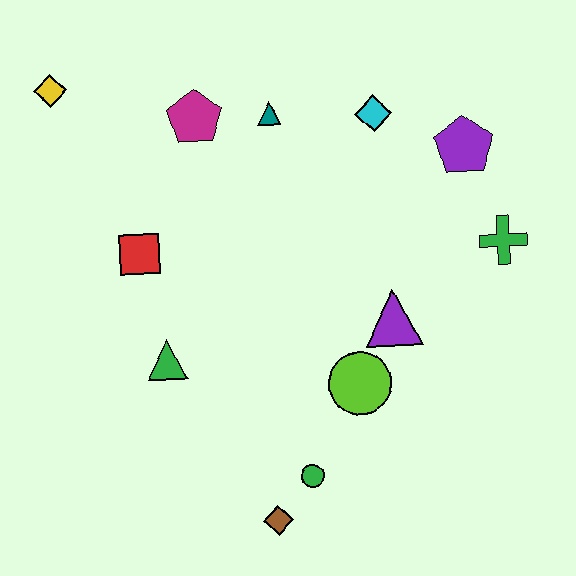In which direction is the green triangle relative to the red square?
The green triangle is below the red square.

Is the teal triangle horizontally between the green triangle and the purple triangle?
Yes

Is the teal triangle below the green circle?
No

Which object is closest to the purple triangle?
The lime circle is closest to the purple triangle.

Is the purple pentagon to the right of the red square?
Yes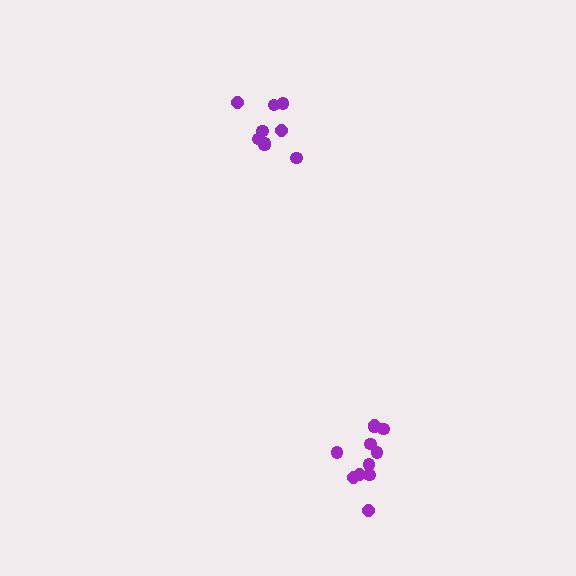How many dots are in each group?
Group 1: 11 dots, Group 2: 9 dots (20 total).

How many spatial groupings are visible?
There are 2 spatial groupings.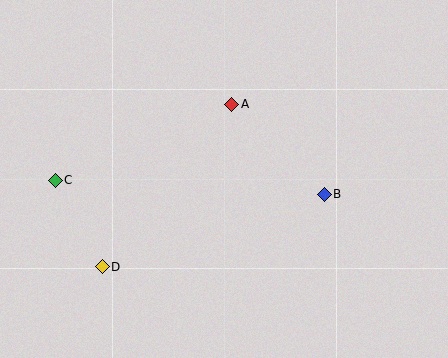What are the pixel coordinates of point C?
Point C is at (55, 180).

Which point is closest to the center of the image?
Point A at (232, 104) is closest to the center.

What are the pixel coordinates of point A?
Point A is at (232, 104).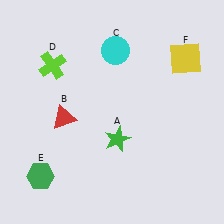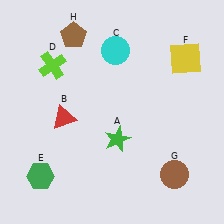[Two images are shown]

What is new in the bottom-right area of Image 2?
A brown circle (G) was added in the bottom-right area of Image 2.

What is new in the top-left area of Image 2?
A brown pentagon (H) was added in the top-left area of Image 2.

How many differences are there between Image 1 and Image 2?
There are 2 differences between the two images.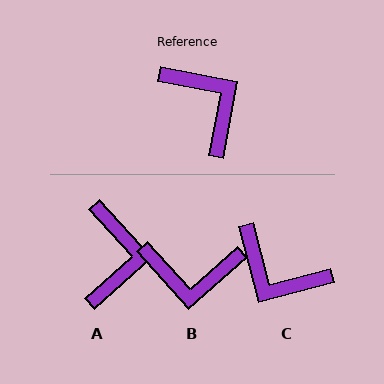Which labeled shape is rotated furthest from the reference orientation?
C, about 155 degrees away.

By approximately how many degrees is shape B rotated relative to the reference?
Approximately 128 degrees clockwise.